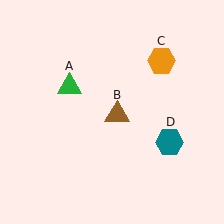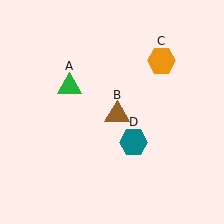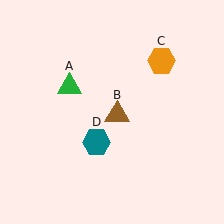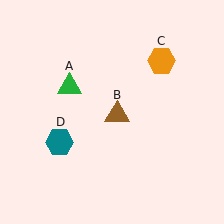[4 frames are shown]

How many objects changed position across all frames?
1 object changed position: teal hexagon (object D).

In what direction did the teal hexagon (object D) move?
The teal hexagon (object D) moved left.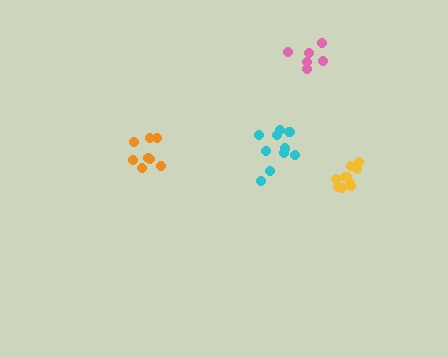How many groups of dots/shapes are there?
There are 4 groups.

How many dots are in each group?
Group 1: 6 dots, Group 2: 8 dots, Group 3: 10 dots, Group 4: 10 dots (34 total).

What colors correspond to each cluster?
The clusters are colored: pink, orange, cyan, yellow.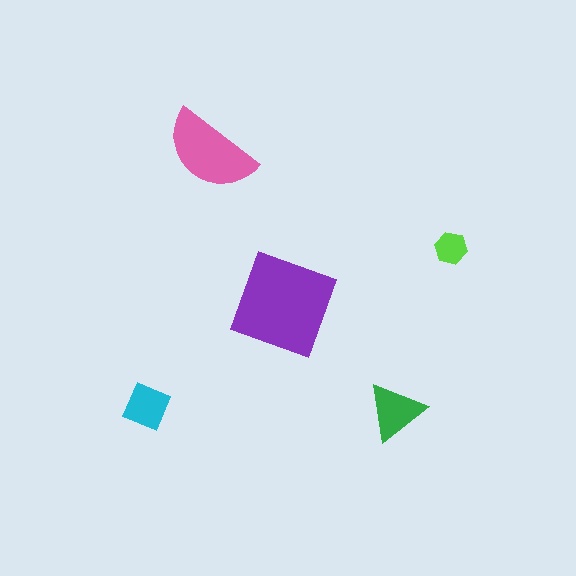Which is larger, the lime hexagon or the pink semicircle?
The pink semicircle.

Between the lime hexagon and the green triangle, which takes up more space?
The green triangle.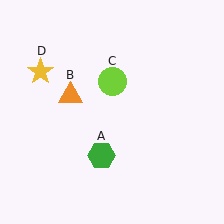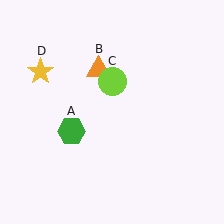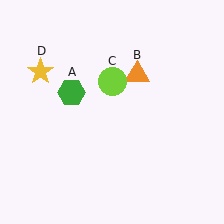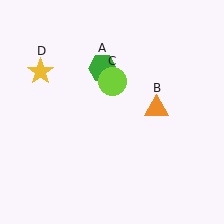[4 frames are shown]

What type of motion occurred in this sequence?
The green hexagon (object A), orange triangle (object B) rotated clockwise around the center of the scene.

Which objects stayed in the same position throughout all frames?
Lime circle (object C) and yellow star (object D) remained stationary.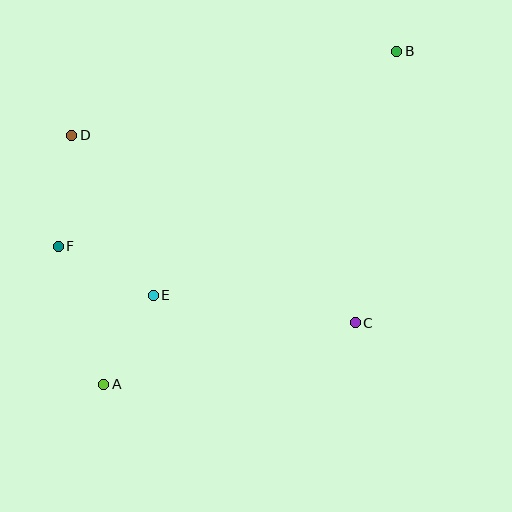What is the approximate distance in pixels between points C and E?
The distance between C and E is approximately 204 pixels.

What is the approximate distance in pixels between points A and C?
The distance between A and C is approximately 259 pixels.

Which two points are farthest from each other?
Points A and B are farthest from each other.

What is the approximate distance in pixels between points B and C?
The distance between B and C is approximately 275 pixels.